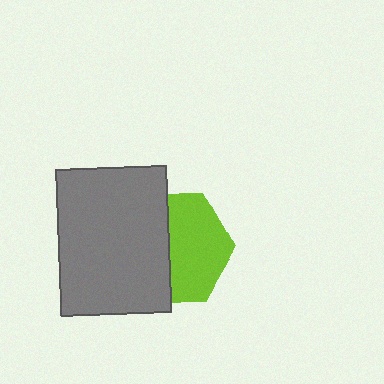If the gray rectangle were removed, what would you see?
You would see the complete lime hexagon.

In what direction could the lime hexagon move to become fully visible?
The lime hexagon could move right. That would shift it out from behind the gray rectangle entirely.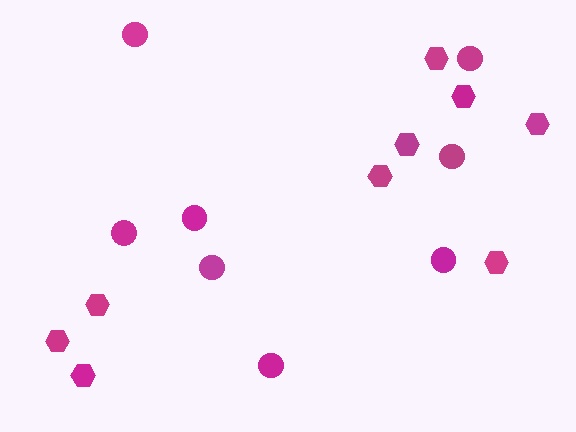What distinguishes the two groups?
There are 2 groups: one group of circles (8) and one group of hexagons (9).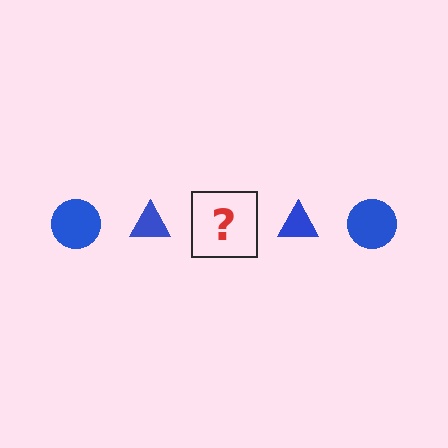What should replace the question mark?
The question mark should be replaced with a blue circle.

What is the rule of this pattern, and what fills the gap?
The rule is that the pattern cycles through circle, triangle shapes in blue. The gap should be filled with a blue circle.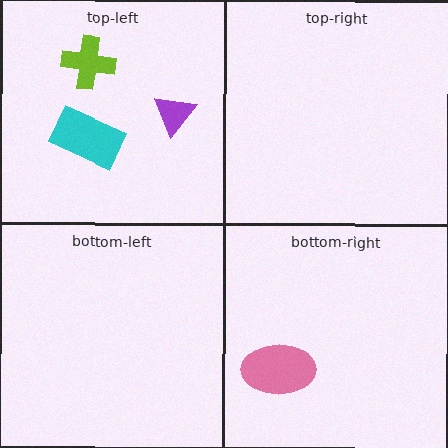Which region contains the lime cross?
The top-left region.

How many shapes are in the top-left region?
3.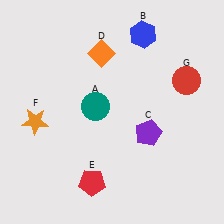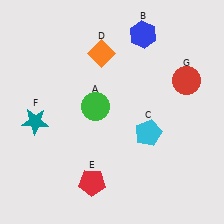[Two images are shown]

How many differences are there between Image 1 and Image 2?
There are 3 differences between the two images.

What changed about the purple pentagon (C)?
In Image 1, C is purple. In Image 2, it changed to cyan.